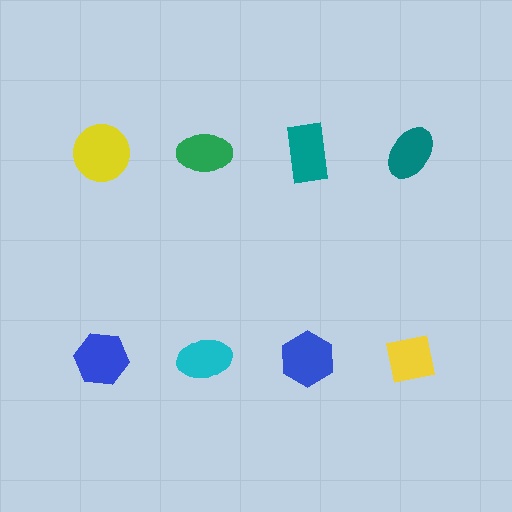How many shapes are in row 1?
4 shapes.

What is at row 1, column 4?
A teal ellipse.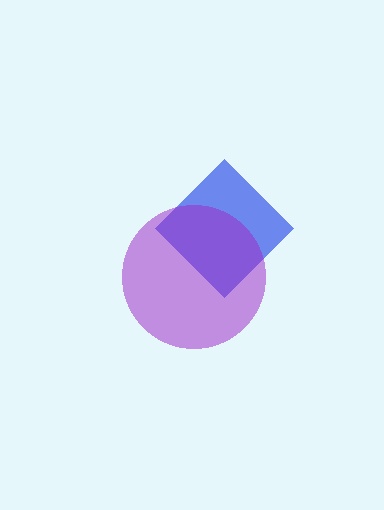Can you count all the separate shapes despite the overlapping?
Yes, there are 2 separate shapes.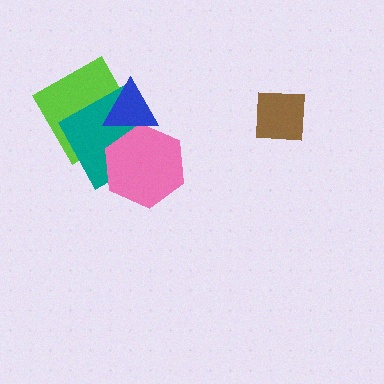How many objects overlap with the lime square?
2 objects overlap with the lime square.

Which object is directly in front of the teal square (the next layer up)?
The pink hexagon is directly in front of the teal square.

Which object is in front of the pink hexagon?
The blue triangle is in front of the pink hexagon.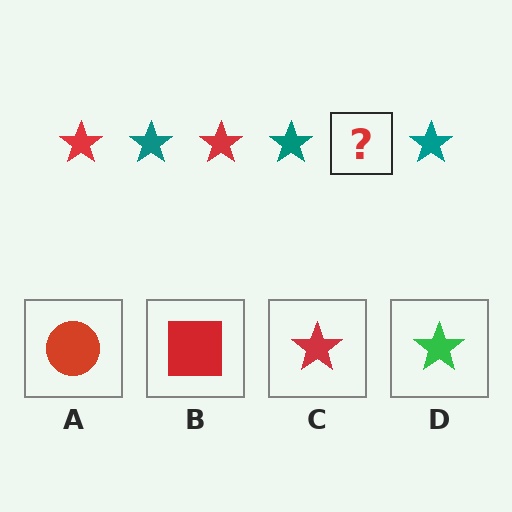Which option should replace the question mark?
Option C.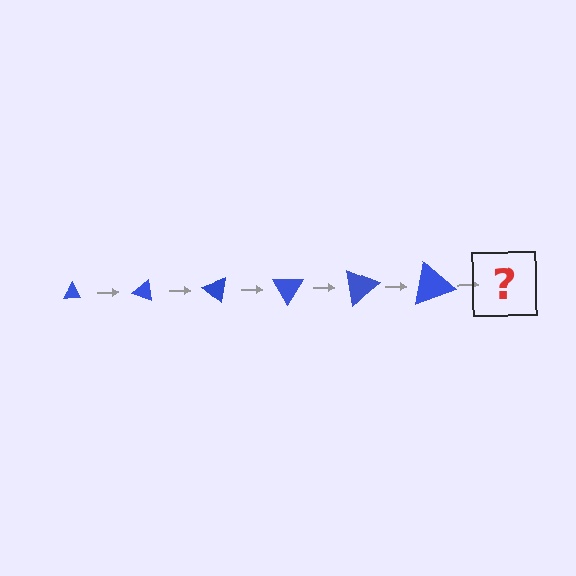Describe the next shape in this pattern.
It should be a triangle, larger than the previous one and rotated 120 degrees from the start.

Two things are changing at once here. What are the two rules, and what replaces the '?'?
The two rules are that the triangle grows larger each step and it rotates 20 degrees each step. The '?' should be a triangle, larger than the previous one and rotated 120 degrees from the start.